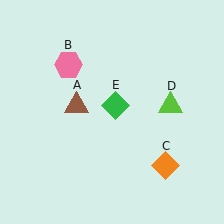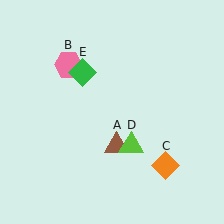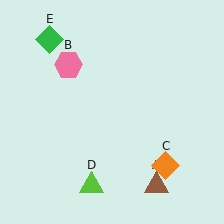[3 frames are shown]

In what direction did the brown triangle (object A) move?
The brown triangle (object A) moved down and to the right.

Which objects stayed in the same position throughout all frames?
Pink hexagon (object B) and orange diamond (object C) remained stationary.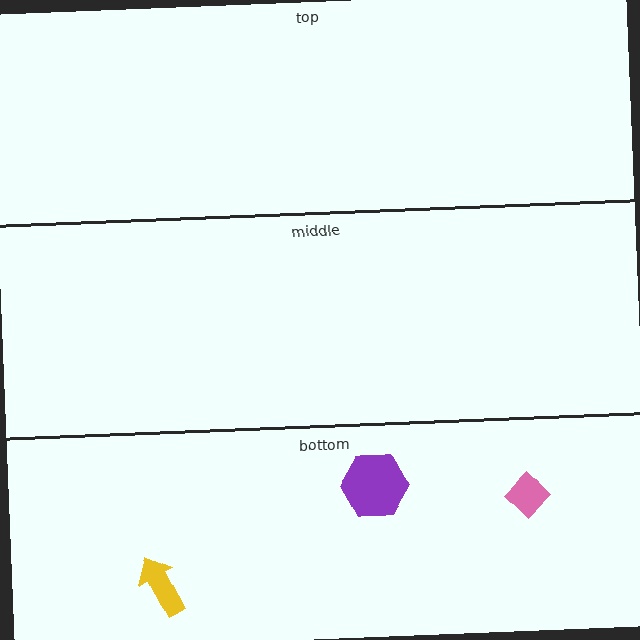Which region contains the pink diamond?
The bottom region.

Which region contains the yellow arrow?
The bottom region.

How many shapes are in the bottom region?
3.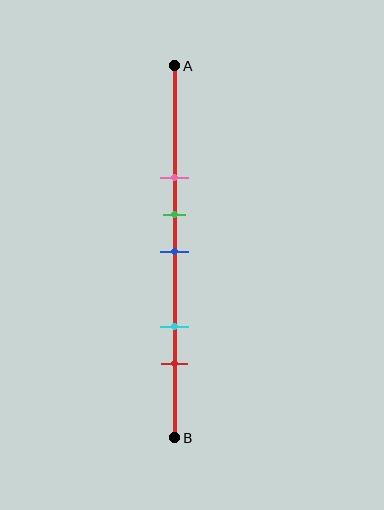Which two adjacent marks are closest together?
The green and blue marks are the closest adjacent pair.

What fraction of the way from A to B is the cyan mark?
The cyan mark is approximately 70% (0.7) of the way from A to B.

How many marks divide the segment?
There are 5 marks dividing the segment.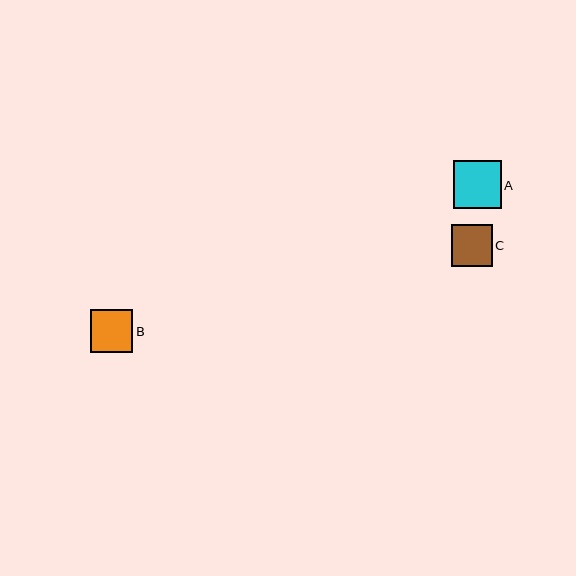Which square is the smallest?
Square C is the smallest with a size of approximately 41 pixels.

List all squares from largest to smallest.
From largest to smallest: A, B, C.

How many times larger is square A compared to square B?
Square A is approximately 1.1 times the size of square B.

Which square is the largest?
Square A is the largest with a size of approximately 48 pixels.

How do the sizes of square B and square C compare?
Square B and square C are approximately the same size.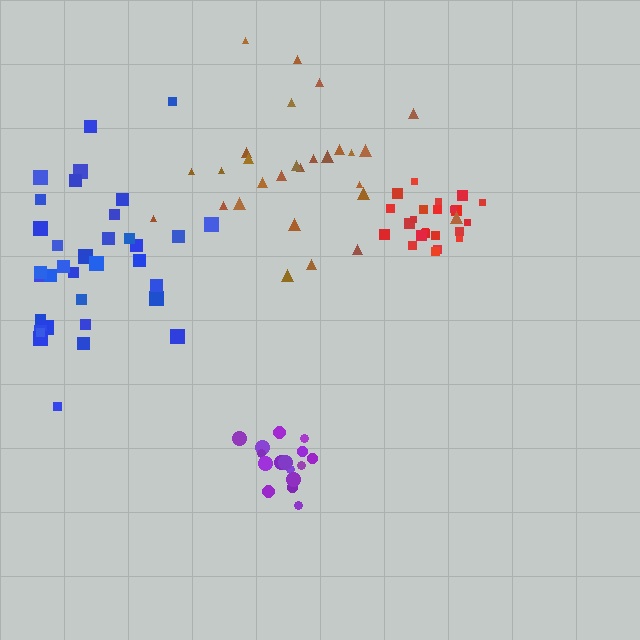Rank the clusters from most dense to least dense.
red, purple, blue, brown.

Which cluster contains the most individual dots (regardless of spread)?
Blue (35).